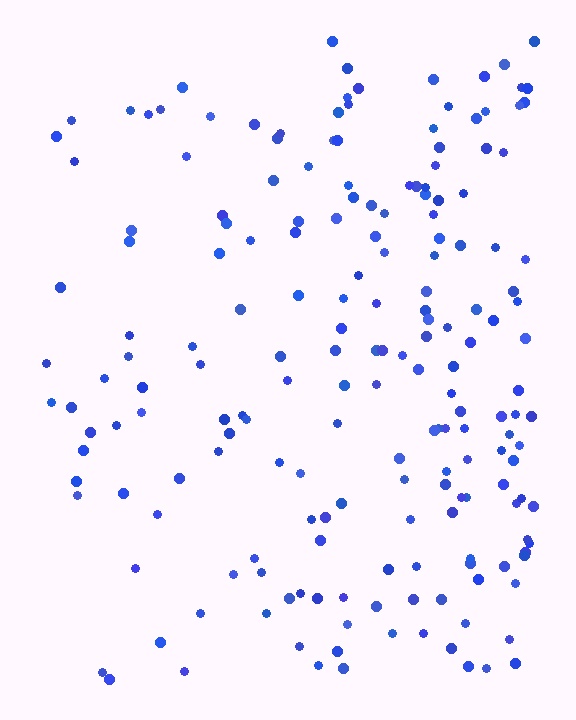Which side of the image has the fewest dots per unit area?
The left.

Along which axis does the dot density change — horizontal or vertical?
Horizontal.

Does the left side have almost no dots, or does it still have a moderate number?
Still a moderate number, just noticeably fewer than the right.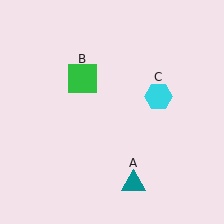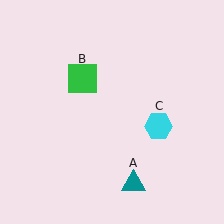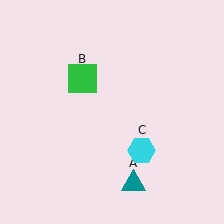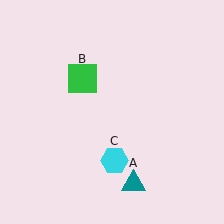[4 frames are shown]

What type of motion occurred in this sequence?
The cyan hexagon (object C) rotated clockwise around the center of the scene.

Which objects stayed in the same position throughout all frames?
Teal triangle (object A) and green square (object B) remained stationary.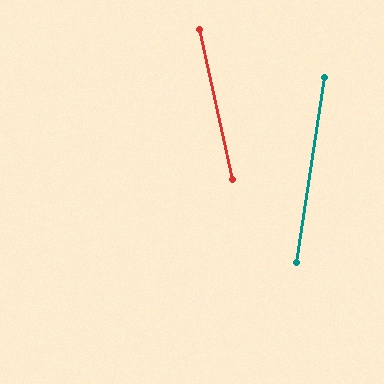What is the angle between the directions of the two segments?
Approximately 21 degrees.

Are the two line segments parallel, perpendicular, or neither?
Neither parallel nor perpendicular — they differ by about 21°.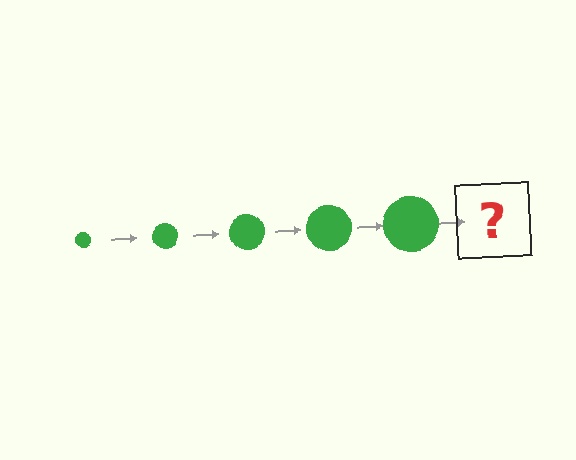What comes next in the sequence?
The next element should be a green circle, larger than the previous one.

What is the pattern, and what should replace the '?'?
The pattern is that the circle gets progressively larger each step. The '?' should be a green circle, larger than the previous one.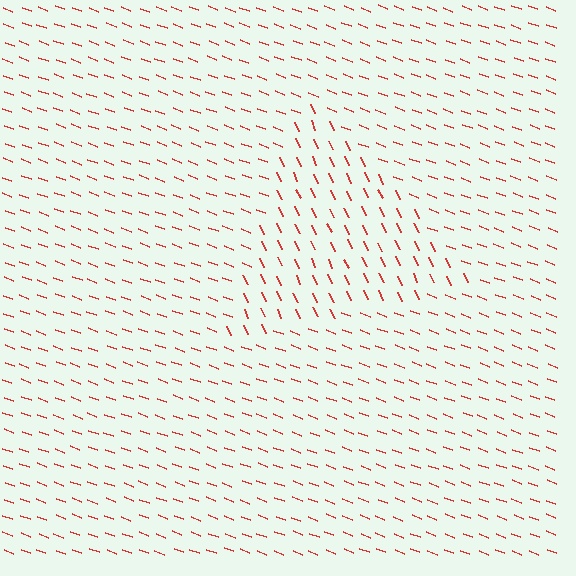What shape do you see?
I see a triangle.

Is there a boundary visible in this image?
Yes, there is a texture boundary formed by a change in line orientation.